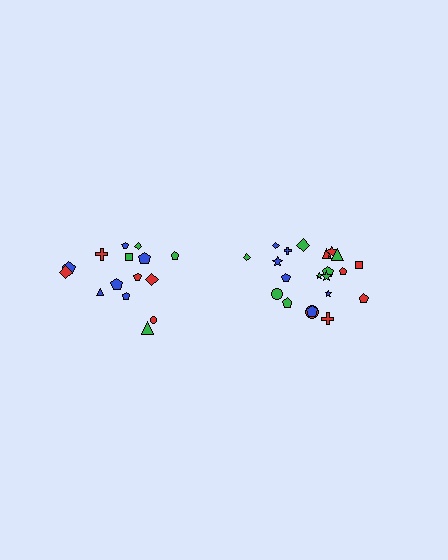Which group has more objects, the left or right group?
The right group.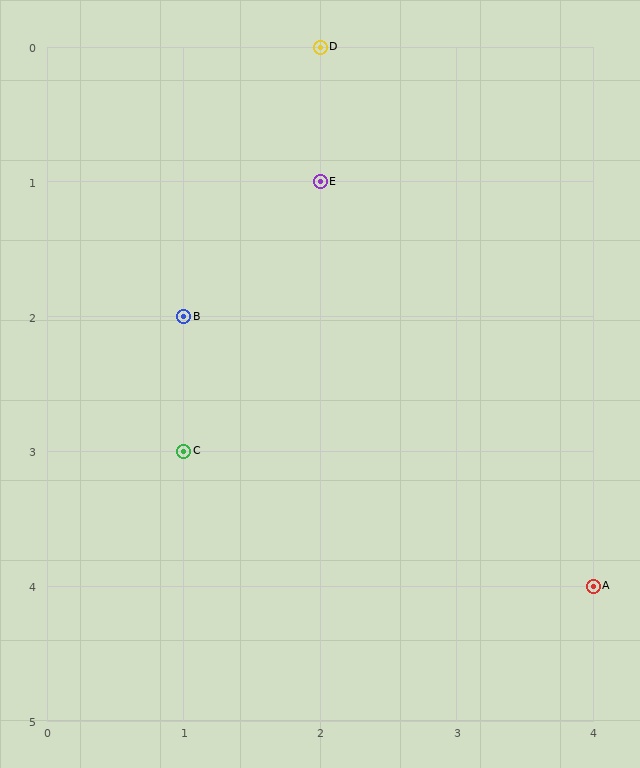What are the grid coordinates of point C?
Point C is at grid coordinates (1, 3).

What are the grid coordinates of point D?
Point D is at grid coordinates (2, 0).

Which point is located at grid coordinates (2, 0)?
Point D is at (2, 0).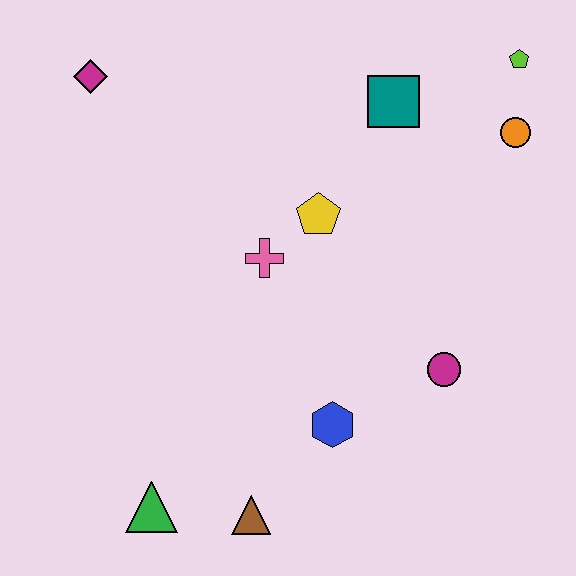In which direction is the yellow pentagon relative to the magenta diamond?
The yellow pentagon is to the right of the magenta diamond.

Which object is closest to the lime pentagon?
The orange circle is closest to the lime pentagon.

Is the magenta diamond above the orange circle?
Yes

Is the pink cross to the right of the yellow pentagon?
No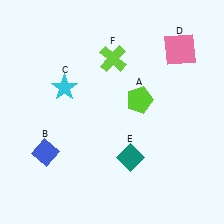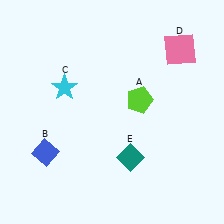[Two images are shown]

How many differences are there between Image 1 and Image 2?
There is 1 difference between the two images.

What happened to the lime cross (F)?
The lime cross (F) was removed in Image 2. It was in the top-right area of Image 1.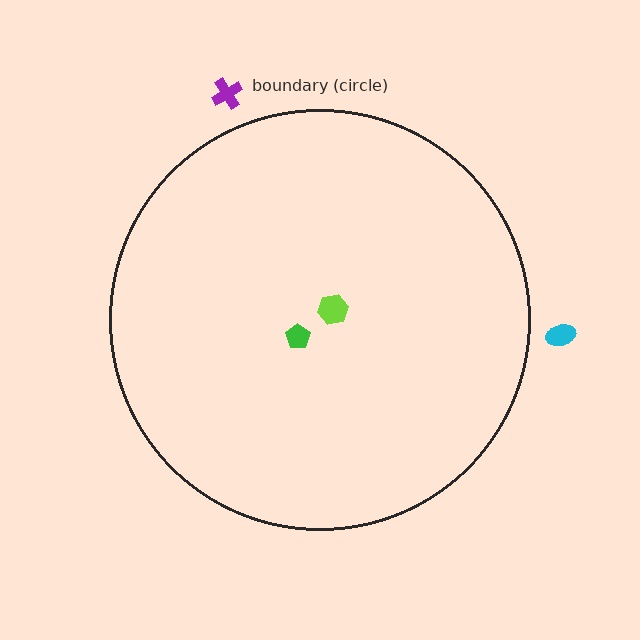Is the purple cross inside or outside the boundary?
Outside.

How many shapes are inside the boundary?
2 inside, 2 outside.